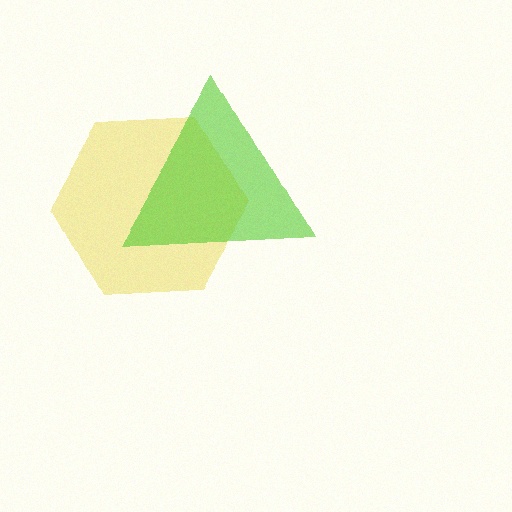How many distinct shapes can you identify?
There are 2 distinct shapes: a yellow hexagon, a lime triangle.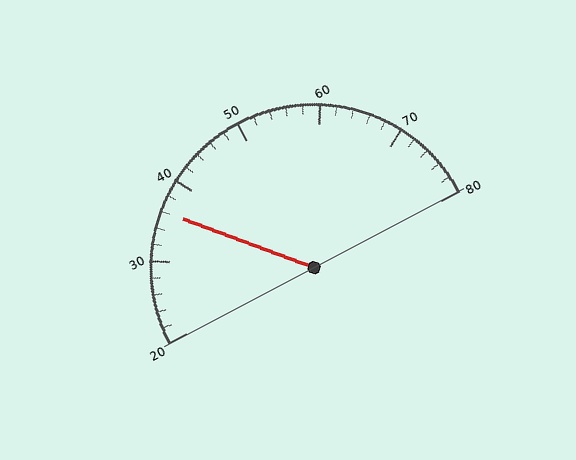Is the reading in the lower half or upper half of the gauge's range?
The reading is in the lower half of the range (20 to 80).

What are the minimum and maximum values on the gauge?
The gauge ranges from 20 to 80.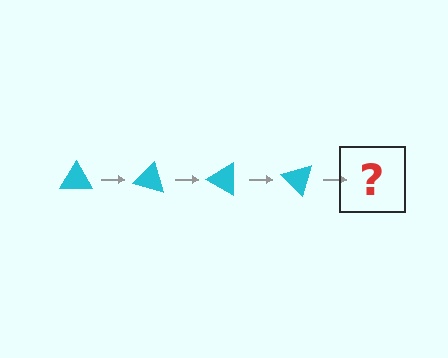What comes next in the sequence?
The next element should be a cyan triangle rotated 60 degrees.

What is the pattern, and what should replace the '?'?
The pattern is that the triangle rotates 15 degrees each step. The '?' should be a cyan triangle rotated 60 degrees.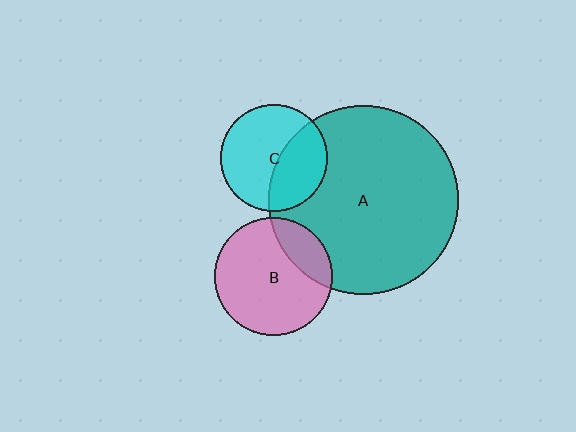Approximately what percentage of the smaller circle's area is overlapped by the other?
Approximately 40%.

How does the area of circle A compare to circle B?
Approximately 2.6 times.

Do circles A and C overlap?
Yes.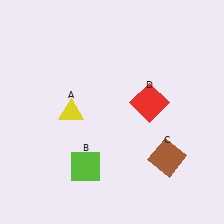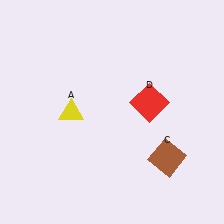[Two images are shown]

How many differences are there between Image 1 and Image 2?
There is 1 difference between the two images.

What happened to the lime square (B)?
The lime square (B) was removed in Image 2. It was in the bottom-left area of Image 1.